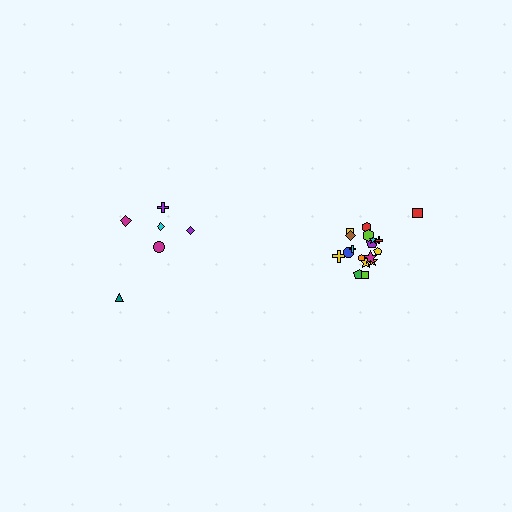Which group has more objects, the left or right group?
The right group.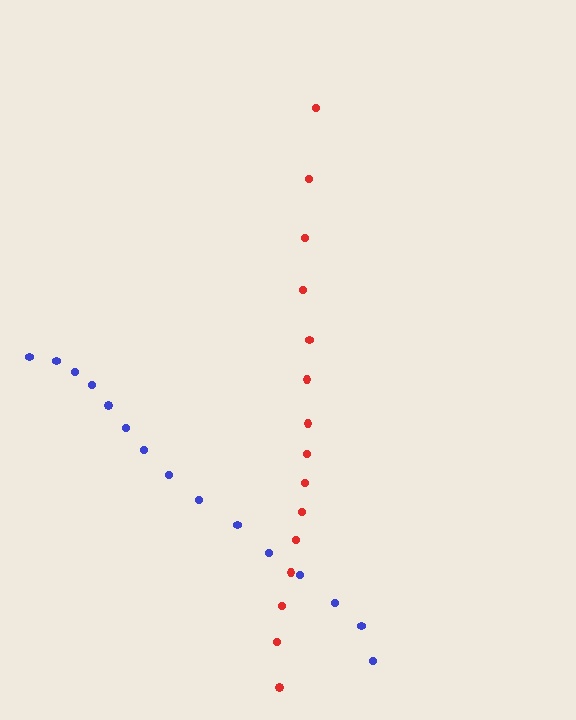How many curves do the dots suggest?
There are 2 distinct paths.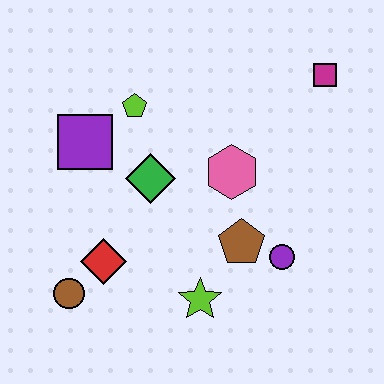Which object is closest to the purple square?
The lime pentagon is closest to the purple square.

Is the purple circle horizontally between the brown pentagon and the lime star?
No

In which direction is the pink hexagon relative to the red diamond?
The pink hexagon is to the right of the red diamond.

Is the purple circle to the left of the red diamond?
No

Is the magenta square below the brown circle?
No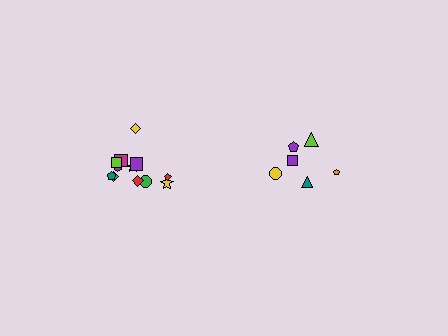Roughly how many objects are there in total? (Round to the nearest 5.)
Roughly 20 objects in total.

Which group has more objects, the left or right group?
The left group.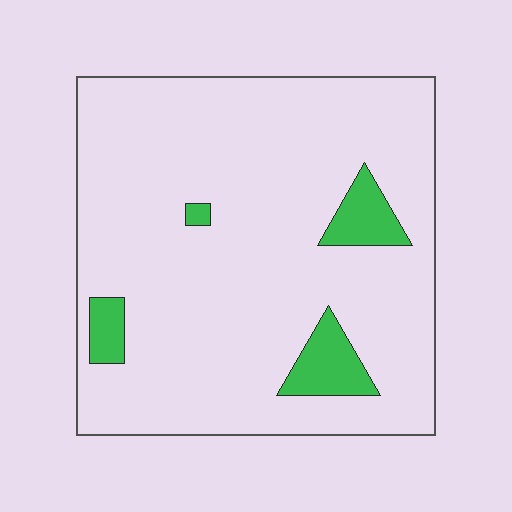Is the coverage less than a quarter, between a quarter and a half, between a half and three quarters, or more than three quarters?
Less than a quarter.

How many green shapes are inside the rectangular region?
4.